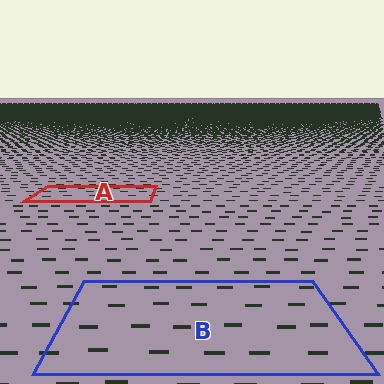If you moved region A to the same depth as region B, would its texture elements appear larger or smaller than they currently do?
They would appear larger. At a closer depth, the same texture elements are projected at a bigger on-screen size.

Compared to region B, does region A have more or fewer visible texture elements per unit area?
Region A has more texture elements per unit area — they are packed more densely because it is farther away.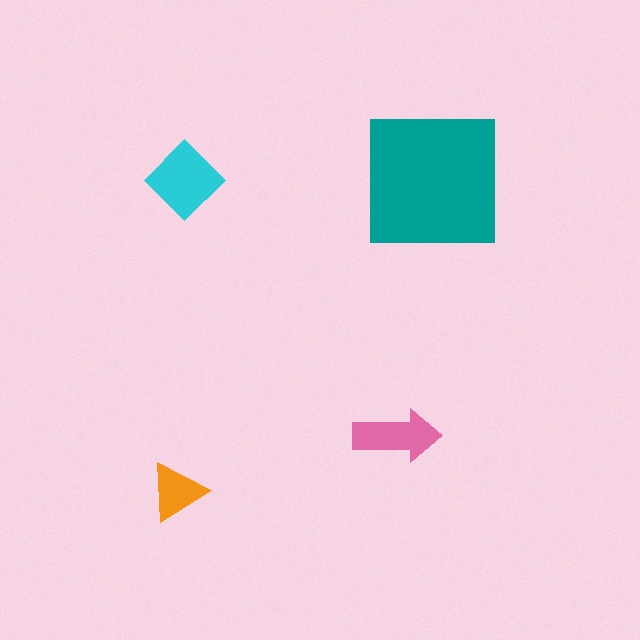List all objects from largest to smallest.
The teal square, the cyan diamond, the pink arrow, the orange triangle.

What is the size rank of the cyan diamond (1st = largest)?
2nd.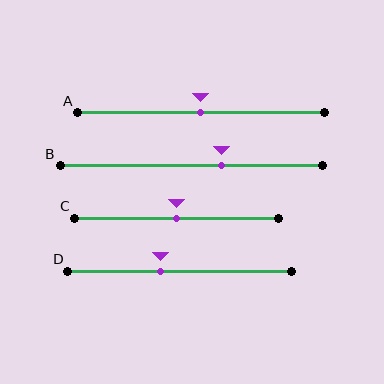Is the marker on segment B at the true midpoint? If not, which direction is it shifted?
No, the marker on segment B is shifted to the right by about 12% of the segment length.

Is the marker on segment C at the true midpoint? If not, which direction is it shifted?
Yes, the marker on segment C is at the true midpoint.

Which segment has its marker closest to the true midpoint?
Segment A has its marker closest to the true midpoint.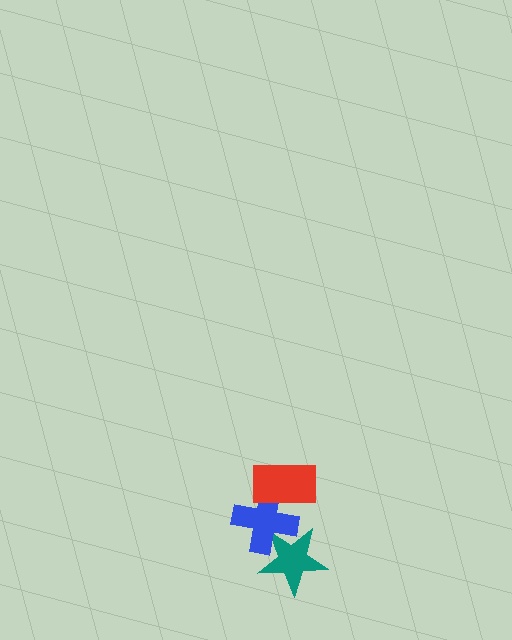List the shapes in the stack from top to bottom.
From top to bottom: the red rectangle, the blue cross, the teal star.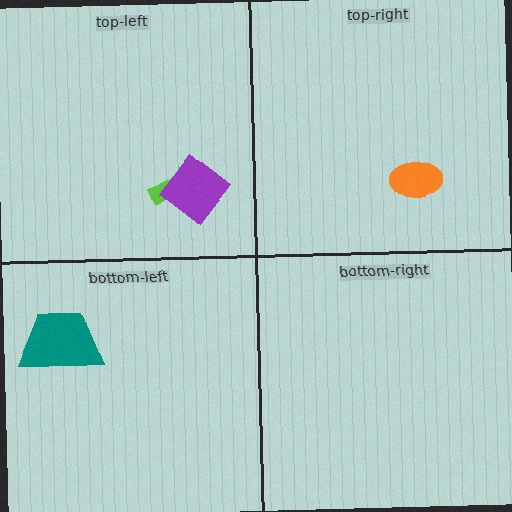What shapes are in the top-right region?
The orange ellipse.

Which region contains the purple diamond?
The top-left region.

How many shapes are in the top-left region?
2.